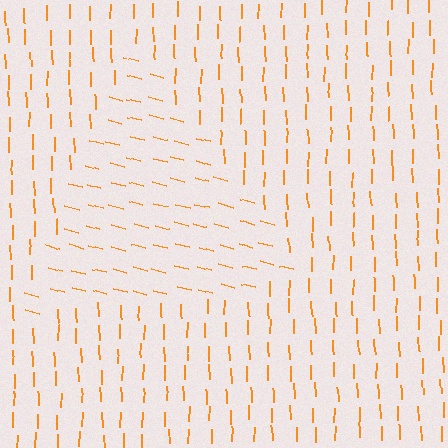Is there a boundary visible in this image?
Yes, there is a texture boundary formed by a change in line orientation.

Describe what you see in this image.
The image is filled with small orange line segments. A triangle region in the image has lines oriented differently from the surrounding lines, creating a visible texture boundary.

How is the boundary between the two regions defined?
The boundary is defined purely by a change in line orientation (approximately 75 degrees difference). All lines are the same color and thickness.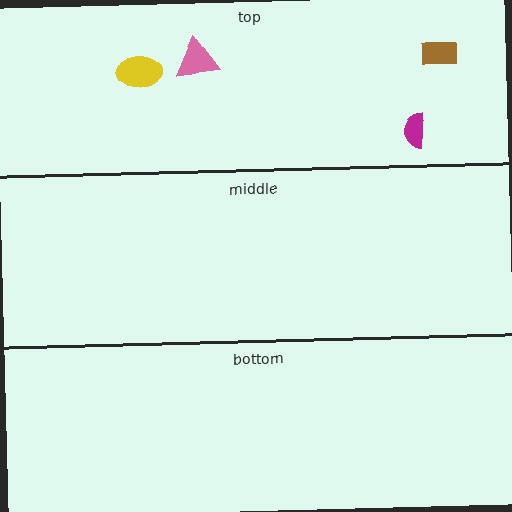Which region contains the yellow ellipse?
The top region.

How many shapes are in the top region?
4.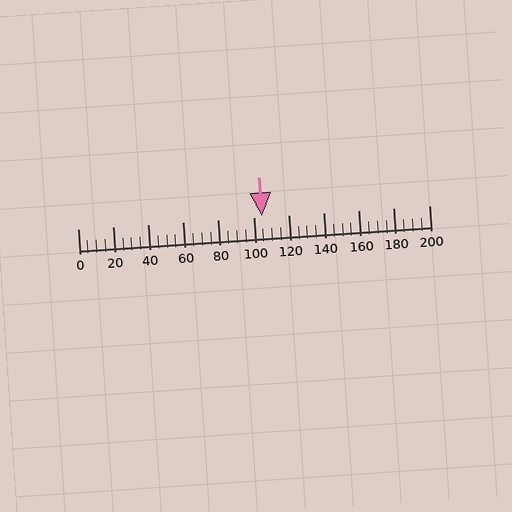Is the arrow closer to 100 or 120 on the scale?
The arrow is closer to 100.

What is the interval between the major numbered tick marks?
The major tick marks are spaced 20 units apart.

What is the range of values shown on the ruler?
The ruler shows values from 0 to 200.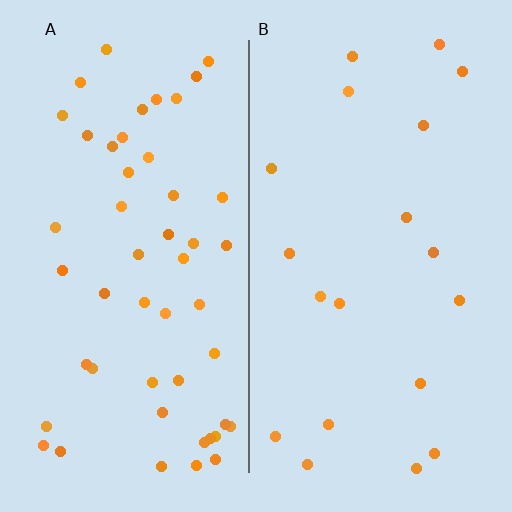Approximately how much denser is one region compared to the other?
Approximately 2.6× — region A over region B.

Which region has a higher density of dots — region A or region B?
A (the left).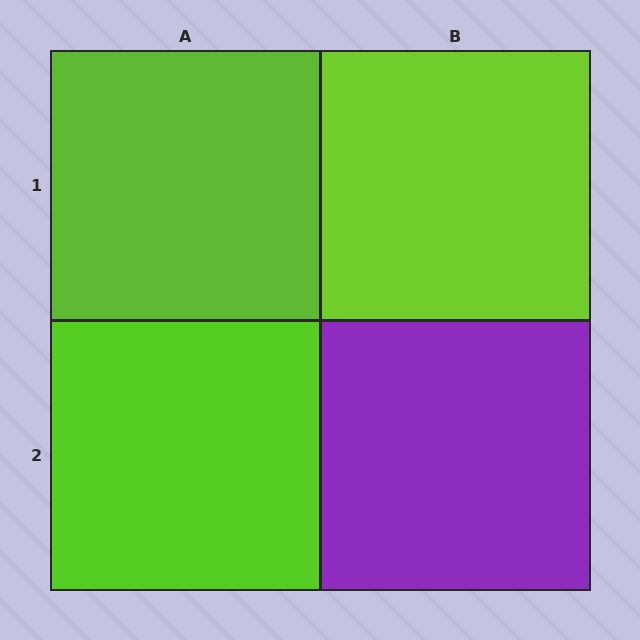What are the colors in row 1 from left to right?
Lime, lime.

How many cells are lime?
3 cells are lime.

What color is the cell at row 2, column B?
Purple.